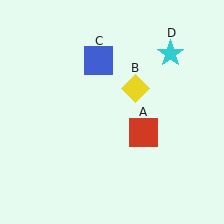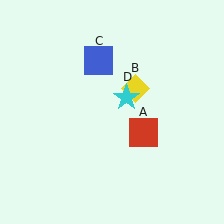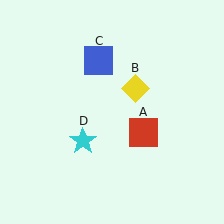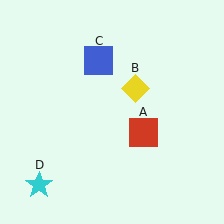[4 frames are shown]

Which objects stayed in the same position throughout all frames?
Red square (object A) and yellow diamond (object B) and blue square (object C) remained stationary.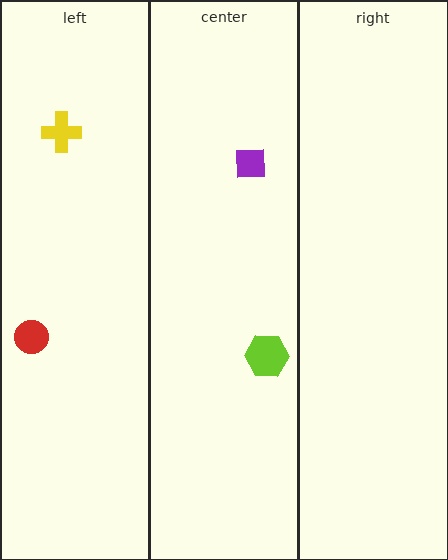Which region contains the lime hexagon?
The center region.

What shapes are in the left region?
The yellow cross, the red circle.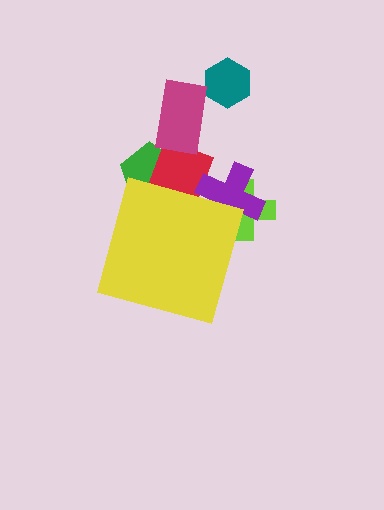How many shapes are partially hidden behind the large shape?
4 shapes are partially hidden.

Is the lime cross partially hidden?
Yes, the lime cross is partially hidden behind the yellow diamond.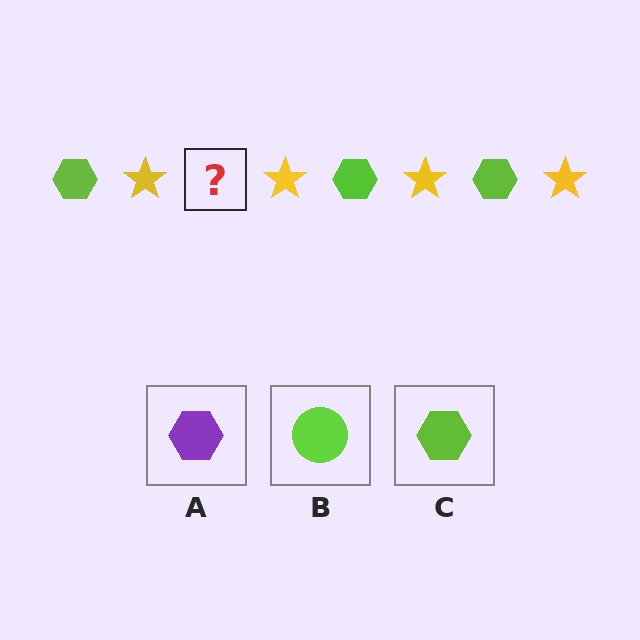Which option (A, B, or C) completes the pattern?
C.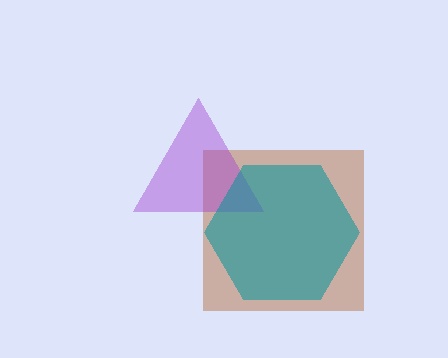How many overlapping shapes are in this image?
There are 3 overlapping shapes in the image.